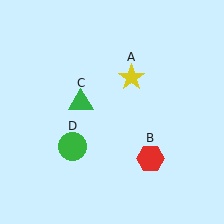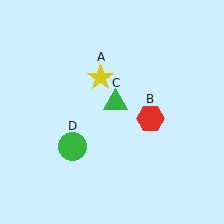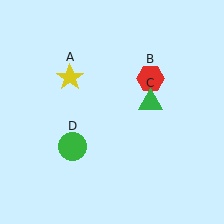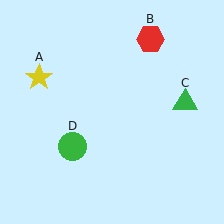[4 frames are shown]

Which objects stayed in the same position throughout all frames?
Green circle (object D) remained stationary.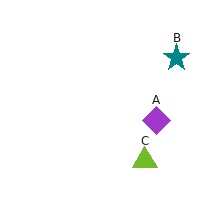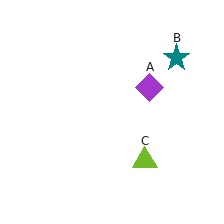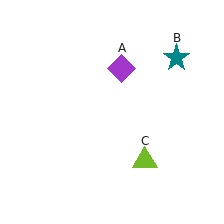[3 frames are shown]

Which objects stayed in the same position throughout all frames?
Teal star (object B) and lime triangle (object C) remained stationary.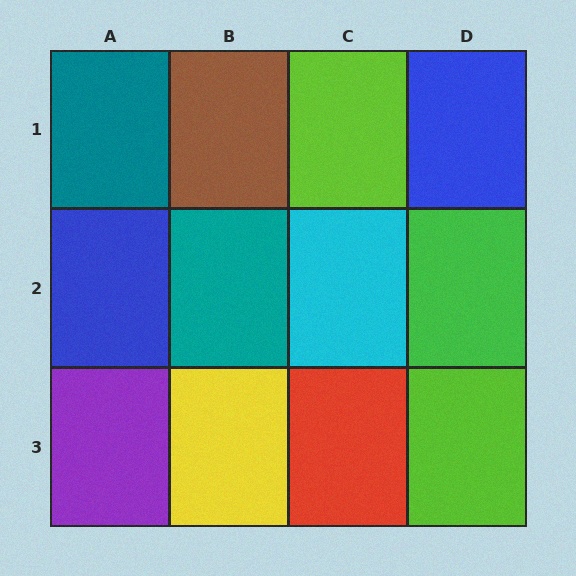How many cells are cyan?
1 cell is cyan.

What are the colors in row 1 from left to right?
Teal, brown, lime, blue.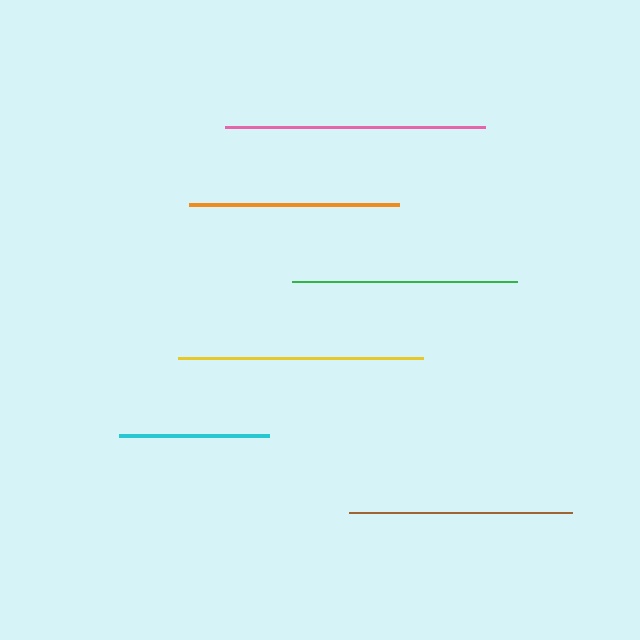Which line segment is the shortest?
The cyan line is the shortest at approximately 149 pixels.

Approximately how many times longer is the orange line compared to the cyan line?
The orange line is approximately 1.4 times the length of the cyan line.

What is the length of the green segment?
The green segment is approximately 225 pixels long.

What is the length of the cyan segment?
The cyan segment is approximately 149 pixels long.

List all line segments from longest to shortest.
From longest to shortest: pink, yellow, green, brown, orange, cyan.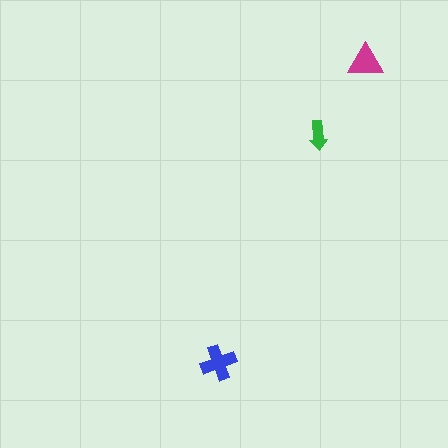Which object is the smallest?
The green arrow.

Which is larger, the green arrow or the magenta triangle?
The magenta triangle.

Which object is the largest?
The blue cross.